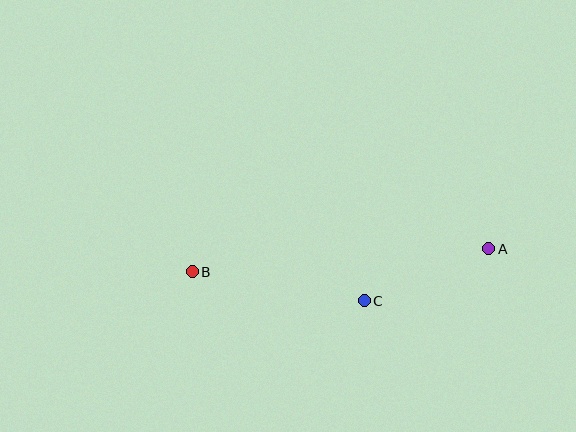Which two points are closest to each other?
Points A and C are closest to each other.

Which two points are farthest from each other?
Points A and B are farthest from each other.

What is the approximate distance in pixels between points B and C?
The distance between B and C is approximately 174 pixels.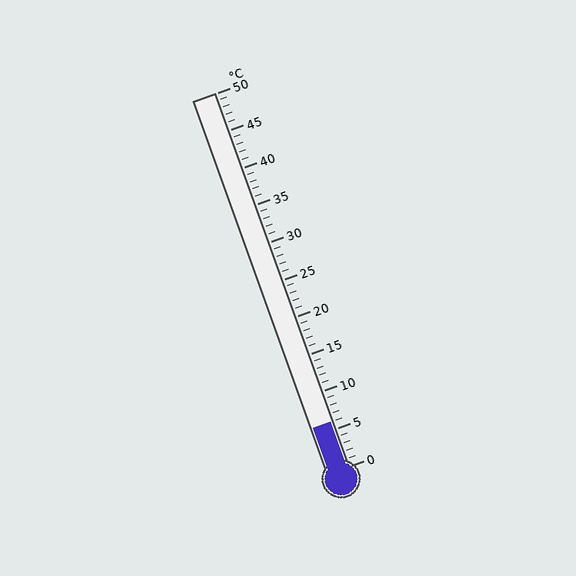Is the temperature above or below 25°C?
The temperature is below 25°C.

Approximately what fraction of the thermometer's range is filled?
The thermometer is filled to approximately 10% of its range.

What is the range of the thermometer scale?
The thermometer scale ranges from 0°C to 50°C.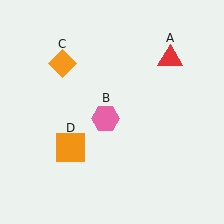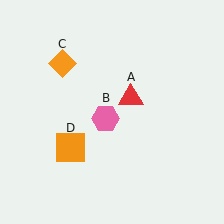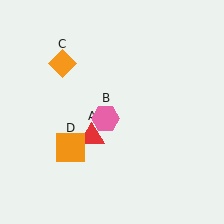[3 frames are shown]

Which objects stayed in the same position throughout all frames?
Pink hexagon (object B) and orange diamond (object C) and orange square (object D) remained stationary.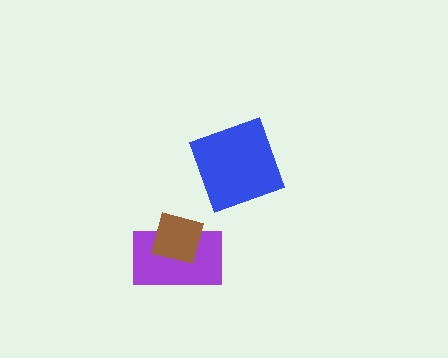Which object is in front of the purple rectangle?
The brown square is in front of the purple rectangle.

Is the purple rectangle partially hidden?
Yes, it is partially covered by another shape.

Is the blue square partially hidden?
No, no other shape covers it.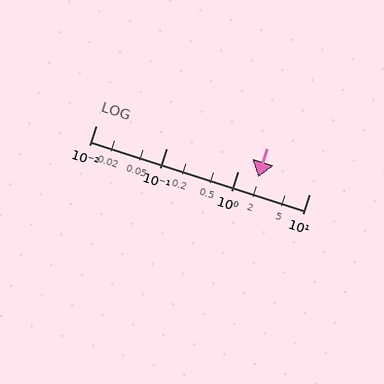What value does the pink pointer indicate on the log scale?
The pointer indicates approximately 1.9.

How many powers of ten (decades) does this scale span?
The scale spans 3 decades, from 0.01 to 10.